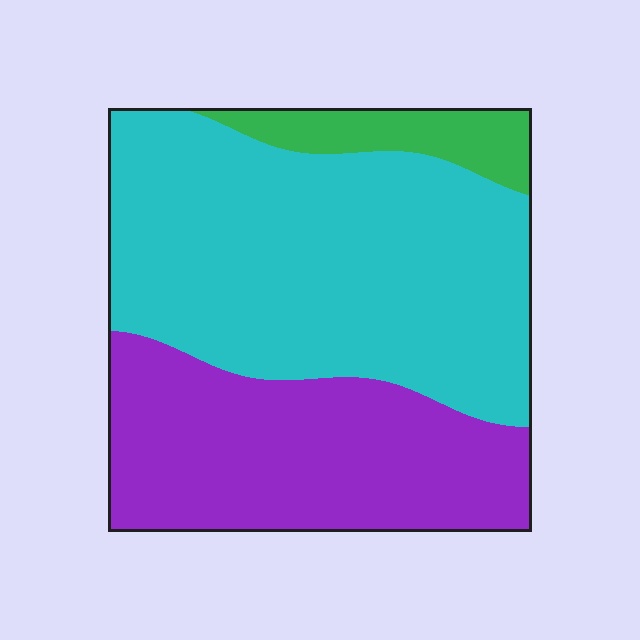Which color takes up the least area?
Green, at roughly 10%.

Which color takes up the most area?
Cyan, at roughly 55%.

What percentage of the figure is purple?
Purple takes up about three eighths (3/8) of the figure.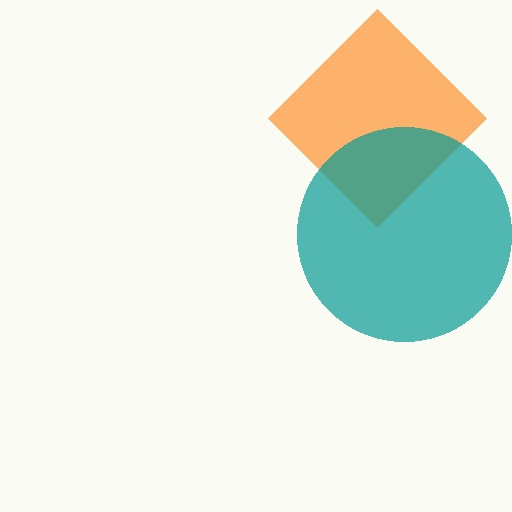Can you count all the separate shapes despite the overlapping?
Yes, there are 2 separate shapes.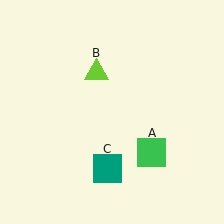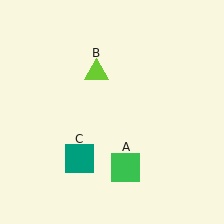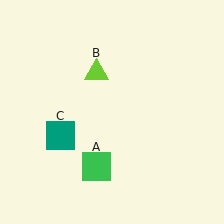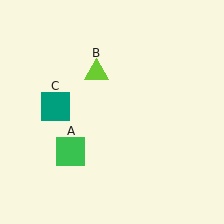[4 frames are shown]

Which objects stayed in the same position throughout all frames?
Lime triangle (object B) remained stationary.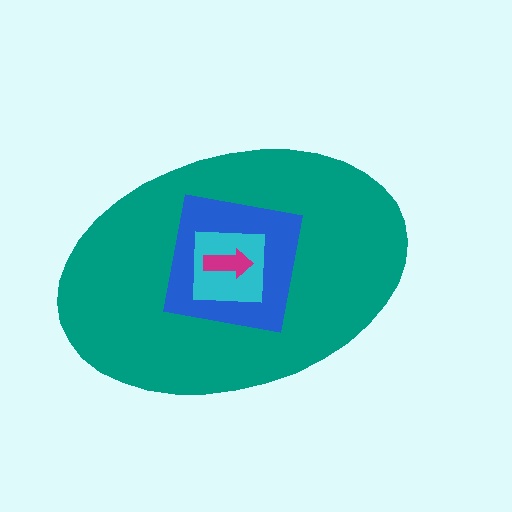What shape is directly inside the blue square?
The cyan square.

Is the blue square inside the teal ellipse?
Yes.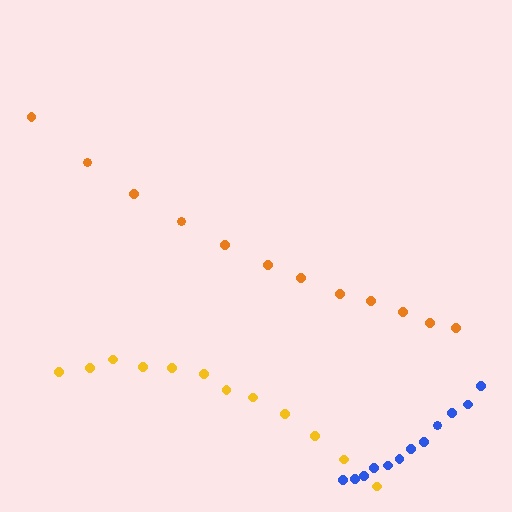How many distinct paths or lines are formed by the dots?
There are 3 distinct paths.